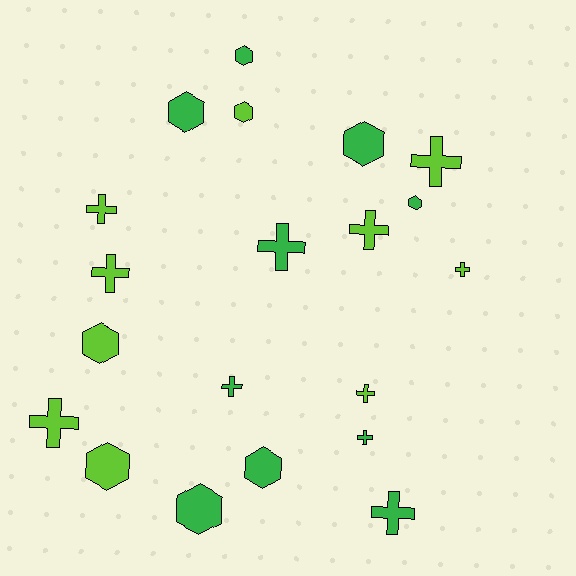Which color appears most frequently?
Green, with 10 objects.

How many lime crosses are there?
There are 7 lime crosses.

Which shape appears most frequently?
Cross, with 11 objects.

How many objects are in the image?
There are 20 objects.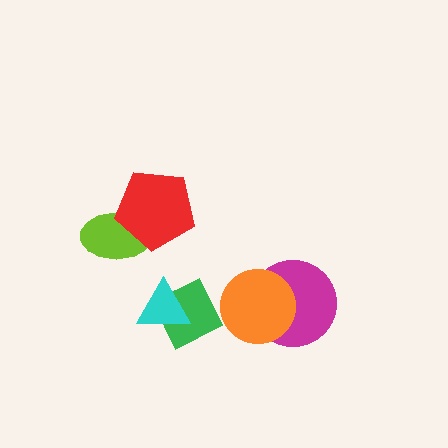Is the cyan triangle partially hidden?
No, no other shape covers it.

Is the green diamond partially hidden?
Yes, it is partially covered by another shape.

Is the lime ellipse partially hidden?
Yes, it is partially covered by another shape.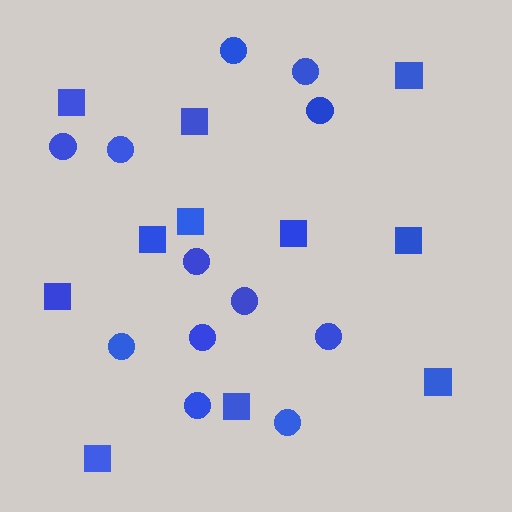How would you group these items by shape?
There are 2 groups: one group of circles (12) and one group of squares (11).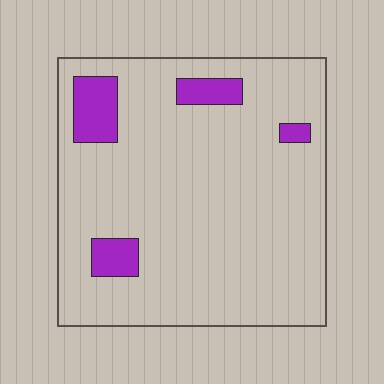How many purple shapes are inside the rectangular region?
4.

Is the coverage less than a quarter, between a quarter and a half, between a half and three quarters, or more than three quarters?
Less than a quarter.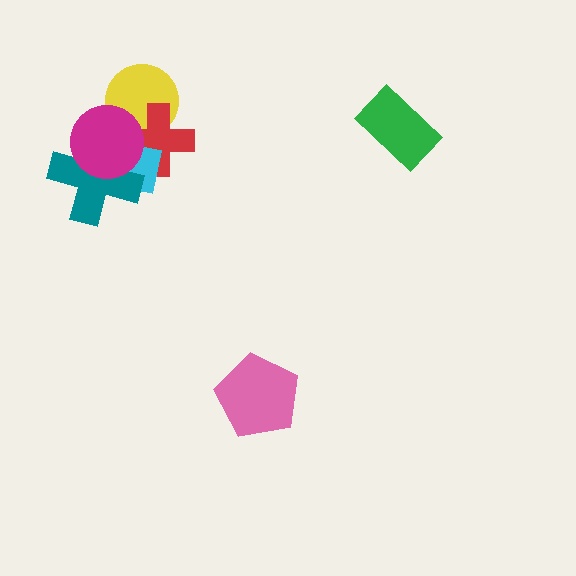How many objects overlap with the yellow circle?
2 objects overlap with the yellow circle.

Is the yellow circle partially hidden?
Yes, it is partially covered by another shape.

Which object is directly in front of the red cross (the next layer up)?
The cyan square is directly in front of the red cross.